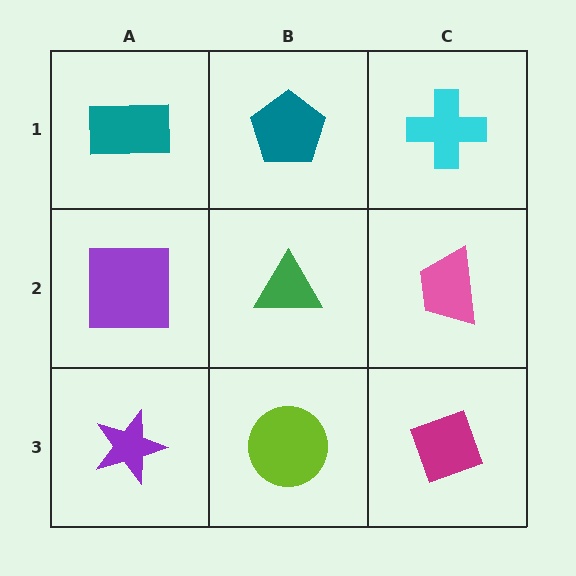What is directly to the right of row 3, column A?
A lime circle.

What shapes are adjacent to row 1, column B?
A green triangle (row 2, column B), a teal rectangle (row 1, column A), a cyan cross (row 1, column C).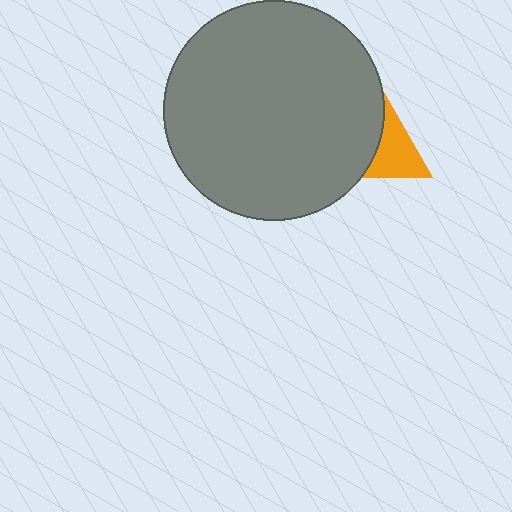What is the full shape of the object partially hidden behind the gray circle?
The partially hidden object is an orange triangle.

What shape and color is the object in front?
The object in front is a gray circle.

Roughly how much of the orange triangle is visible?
A small part of it is visible (roughly 30%).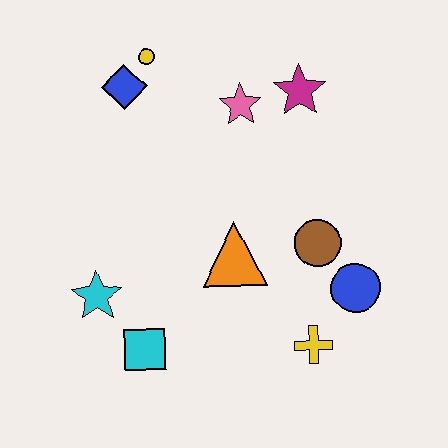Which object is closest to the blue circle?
The brown circle is closest to the blue circle.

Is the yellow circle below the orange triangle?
No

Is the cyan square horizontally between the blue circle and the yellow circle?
No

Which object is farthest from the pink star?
The cyan square is farthest from the pink star.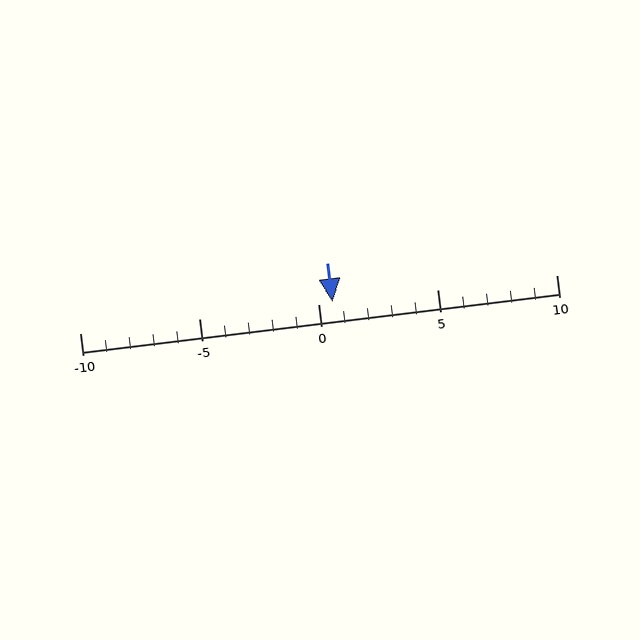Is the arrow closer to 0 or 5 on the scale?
The arrow is closer to 0.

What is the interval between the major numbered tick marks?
The major tick marks are spaced 5 units apart.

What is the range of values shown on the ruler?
The ruler shows values from -10 to 10.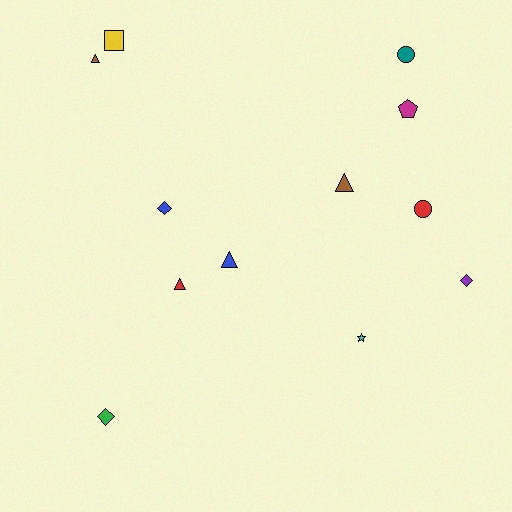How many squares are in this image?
There is 1 square.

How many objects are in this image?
There are 12 objects.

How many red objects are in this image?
There are 2 red objects.